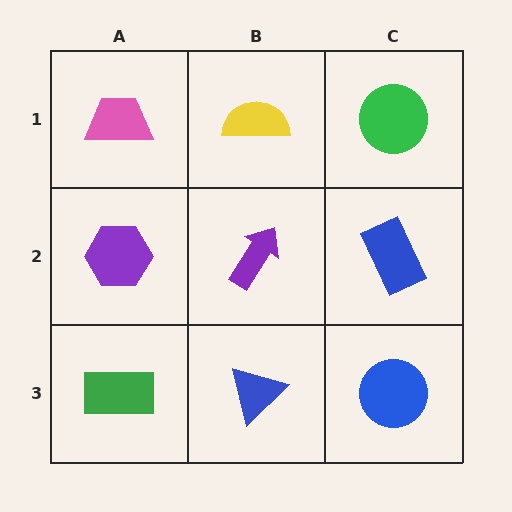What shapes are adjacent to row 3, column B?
A purple arrow (row 2, column B), a green rectangle (row 3, column A), a blue circle (row 3, column C).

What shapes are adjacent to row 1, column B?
A purple arrow (row 2, column B), a pink trapezoid (row 1, column A), a green circle (row 1, column C).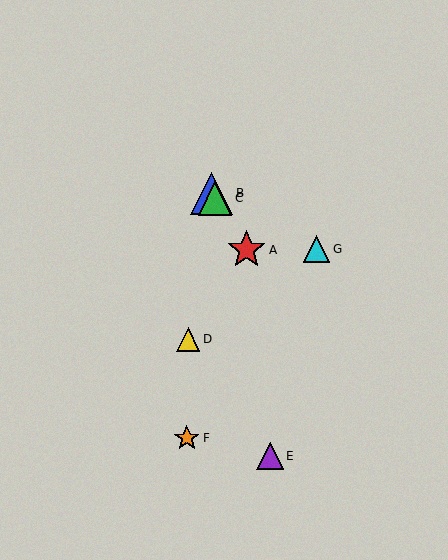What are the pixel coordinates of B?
Object B is at (212, 193).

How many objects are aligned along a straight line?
3 objects (A, B, C) are aligned along a straight line.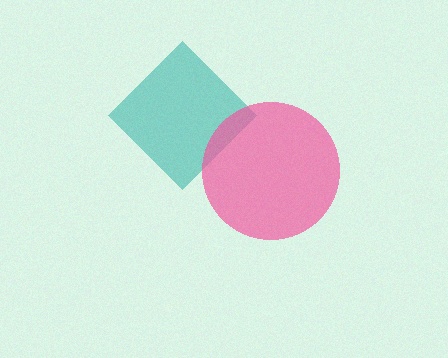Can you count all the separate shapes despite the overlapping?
Yes, there are 2 separate shapes.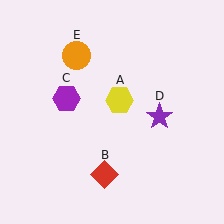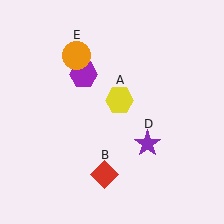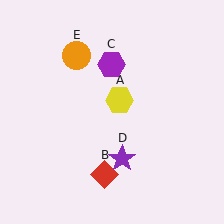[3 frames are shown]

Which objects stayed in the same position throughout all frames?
Yellow hexagon (object A) and red diamond (object B) and orange circle (object E) remained stationary.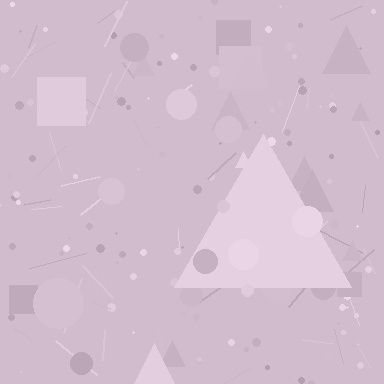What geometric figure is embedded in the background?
A triangle is embedded in the background.